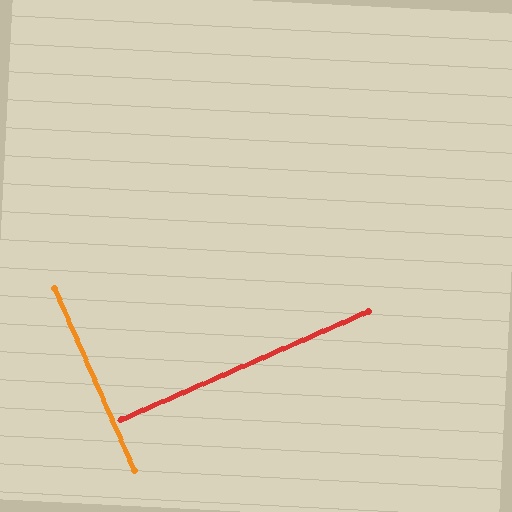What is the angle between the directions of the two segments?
Approximately 90 degrees.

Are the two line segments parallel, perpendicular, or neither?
Perpendicular — they meet at approximately 90°.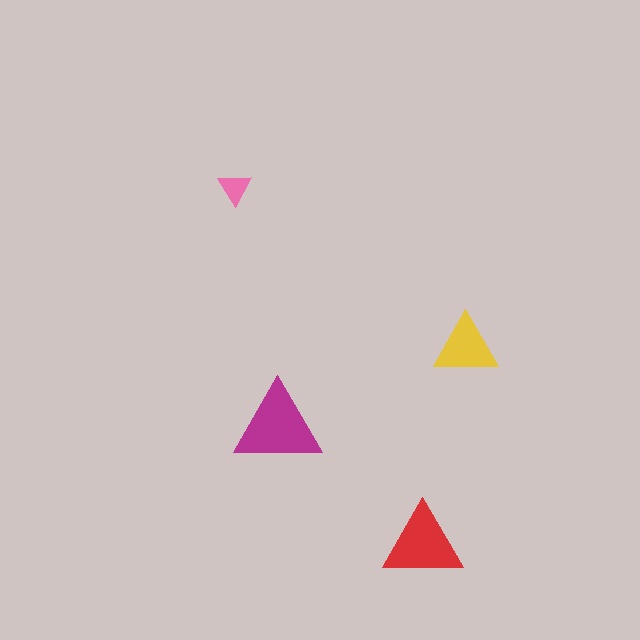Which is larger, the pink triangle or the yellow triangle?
The yellow one.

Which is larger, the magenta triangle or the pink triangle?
The magenta one.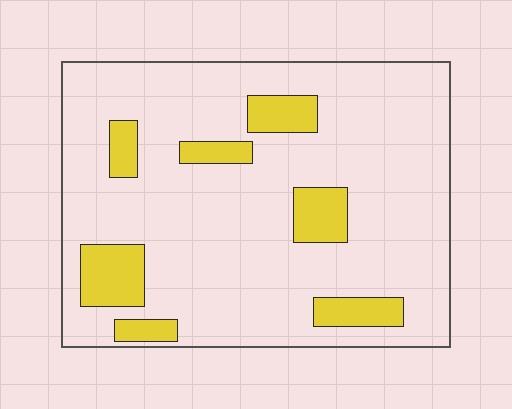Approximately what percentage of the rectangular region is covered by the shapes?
Approximately 15%.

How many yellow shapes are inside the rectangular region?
7.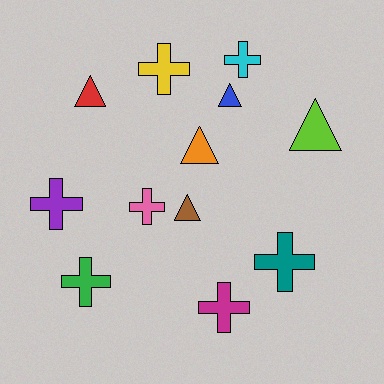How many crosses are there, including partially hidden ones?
There are 7 crosses.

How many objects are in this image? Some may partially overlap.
There are 12 objects.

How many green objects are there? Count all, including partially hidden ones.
There is 1 green object.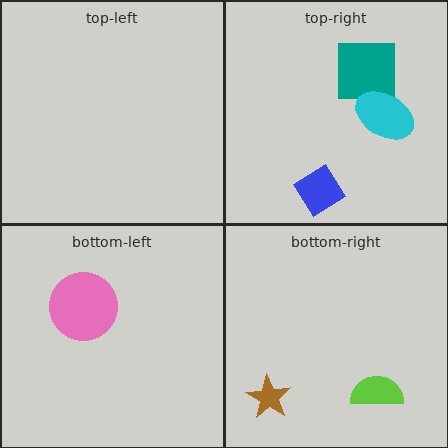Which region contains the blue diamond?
The top-right region.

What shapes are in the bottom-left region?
The pink circle.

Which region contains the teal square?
The top-right region.